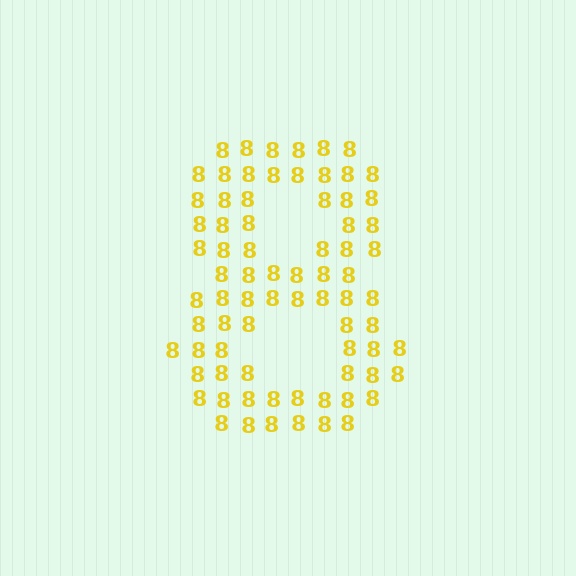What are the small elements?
The small elements are digit 8's.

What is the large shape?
The large shape is the digit 8.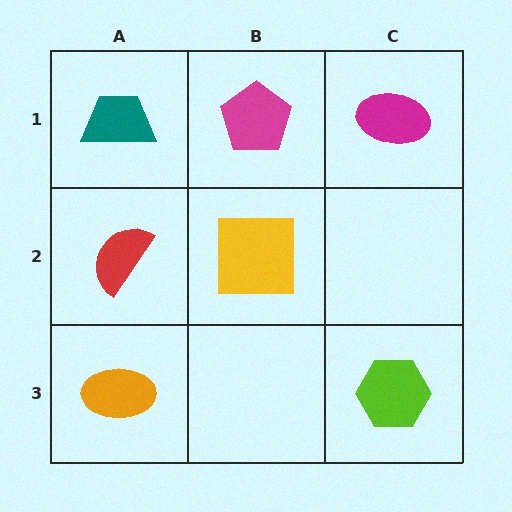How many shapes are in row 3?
2 shapes.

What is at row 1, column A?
A teal trapezoid.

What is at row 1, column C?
A magenta ellipse.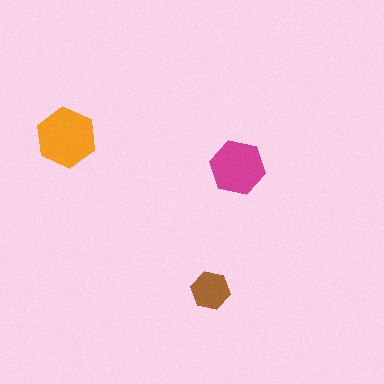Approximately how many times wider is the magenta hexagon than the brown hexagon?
About 1.5 times wider.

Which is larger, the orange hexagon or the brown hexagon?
The orange one.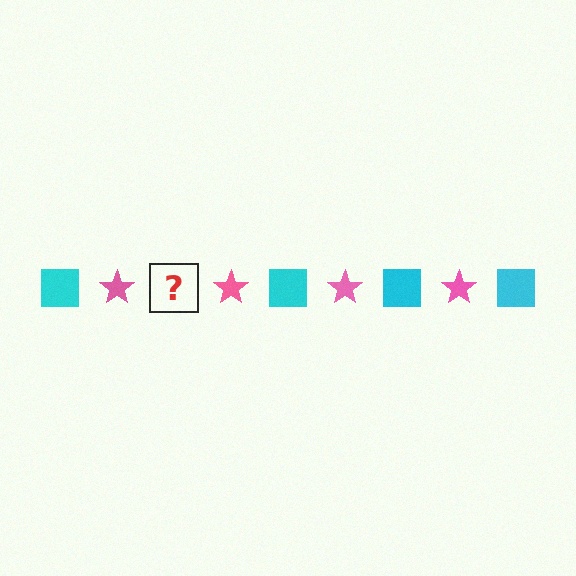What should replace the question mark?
The question mark should be replaced with a cyan square.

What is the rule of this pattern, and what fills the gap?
The rule is that the pattern alternates between cyan square and pink star. The gap should be filled with a cyan square.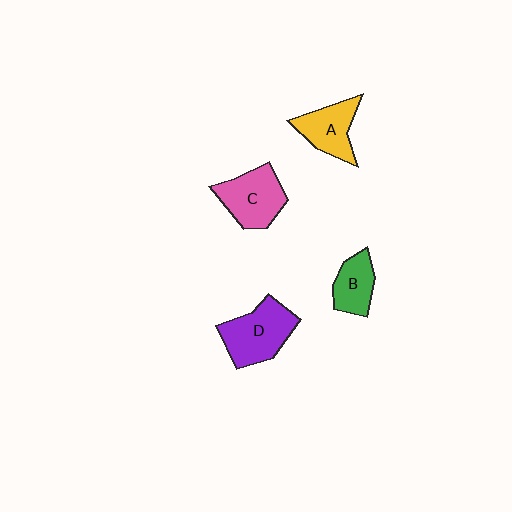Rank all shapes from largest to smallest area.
From largest to smallest: D (purple), C (pink), A (yellow), B (green).